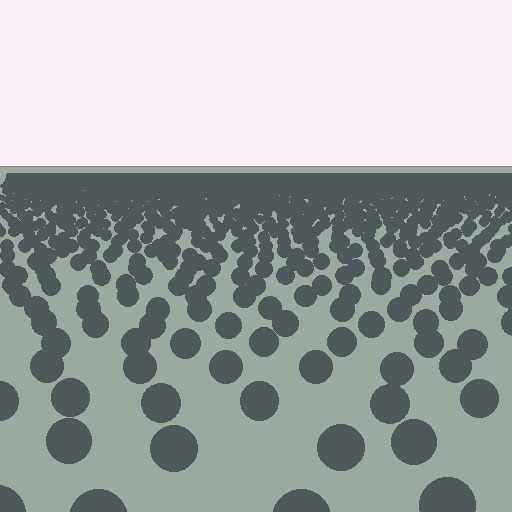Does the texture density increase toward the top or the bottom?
Density increases toward the top.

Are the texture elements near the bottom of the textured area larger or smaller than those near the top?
Larger. Near the bottom, elements are closer to the viewer and appear at a bigger on-screen size.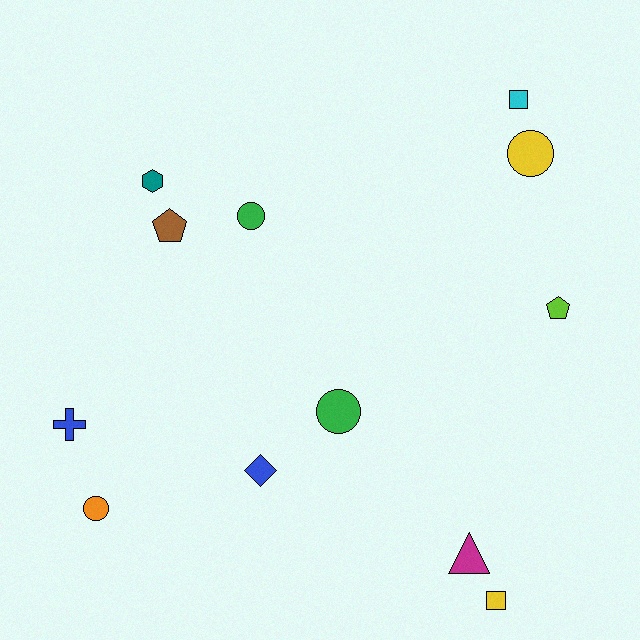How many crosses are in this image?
There is 1 cross.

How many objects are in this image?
There are 12 objects.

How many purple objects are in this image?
There are no purple objects.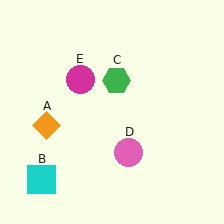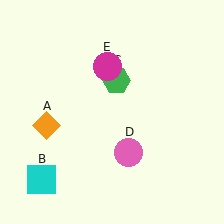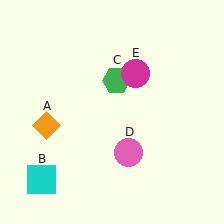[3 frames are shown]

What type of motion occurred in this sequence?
The magenta circle (object E) rotated clockwise around the center of the scene.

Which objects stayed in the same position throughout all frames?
Orange diamond (object A) and cyan square (object B) and green hexagon (object C) and pink circle (object D) remained stationary.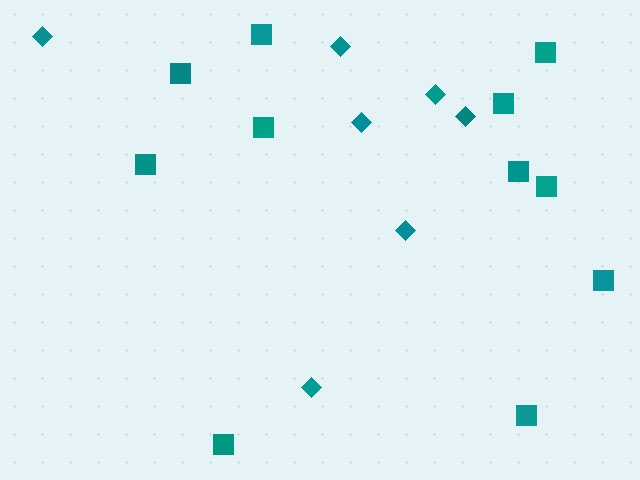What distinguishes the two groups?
There are 2 groups: one group of diamonds (7) and one group of squares (11).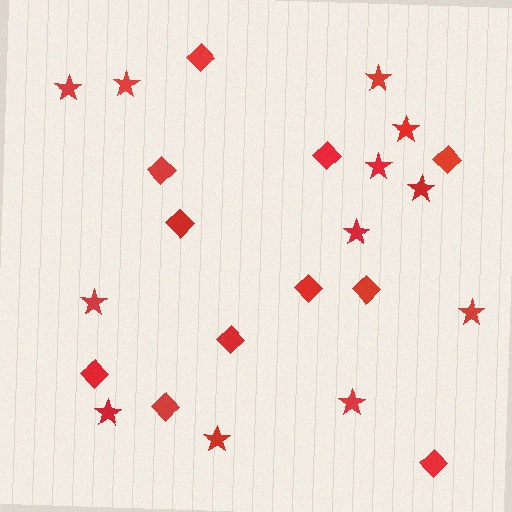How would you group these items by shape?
There are 2 groups: one group of diamonds (11) and one group of stars (12).